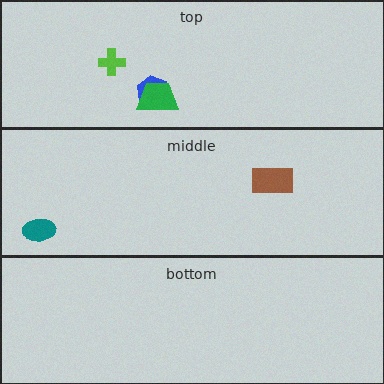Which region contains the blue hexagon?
The top region.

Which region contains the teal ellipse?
The middle region.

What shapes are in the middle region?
The brown rectangle, the teal ellipse.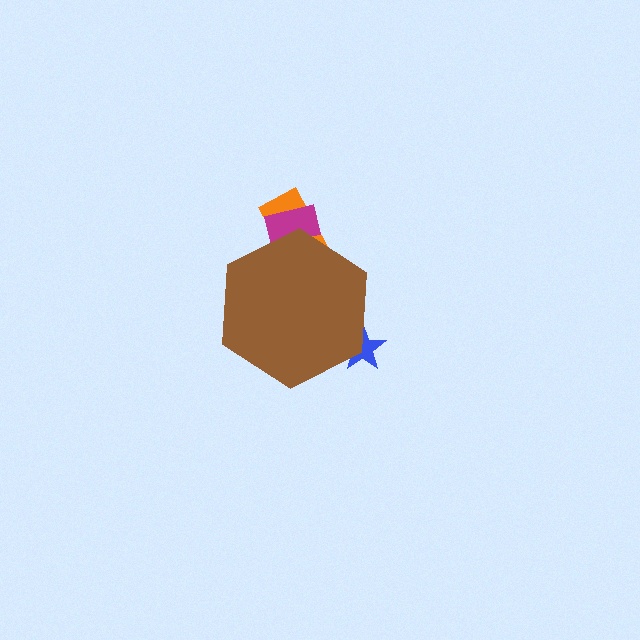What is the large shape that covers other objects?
A brown hexagon.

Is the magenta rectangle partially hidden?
Yes, the magenta rectangle is partially hidden behind the brown hexagon.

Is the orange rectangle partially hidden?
Yes, the orange rectangle is partially hidden behind the brown hexagon.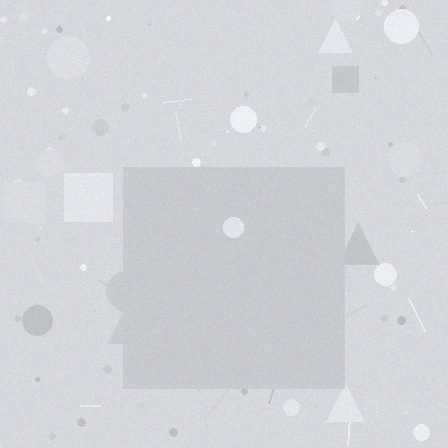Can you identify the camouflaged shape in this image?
The camouflaged shape is a square.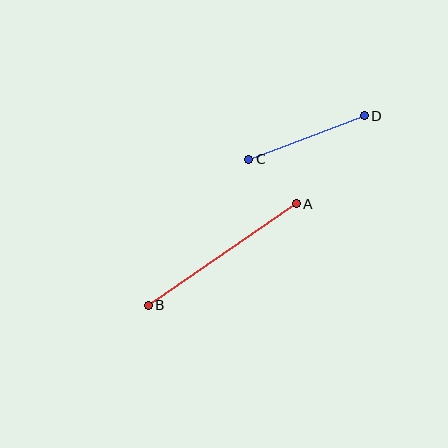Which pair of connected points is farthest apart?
Points A and B are farthest apart.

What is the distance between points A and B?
The distance is approximately 179 pixels.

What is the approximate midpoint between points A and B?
The midpoint is at approximately (222, 255) pixels.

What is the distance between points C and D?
The distance is approximately 124 pixels.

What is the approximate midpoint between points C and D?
The midpoint is at approximately (307, 138) pixels.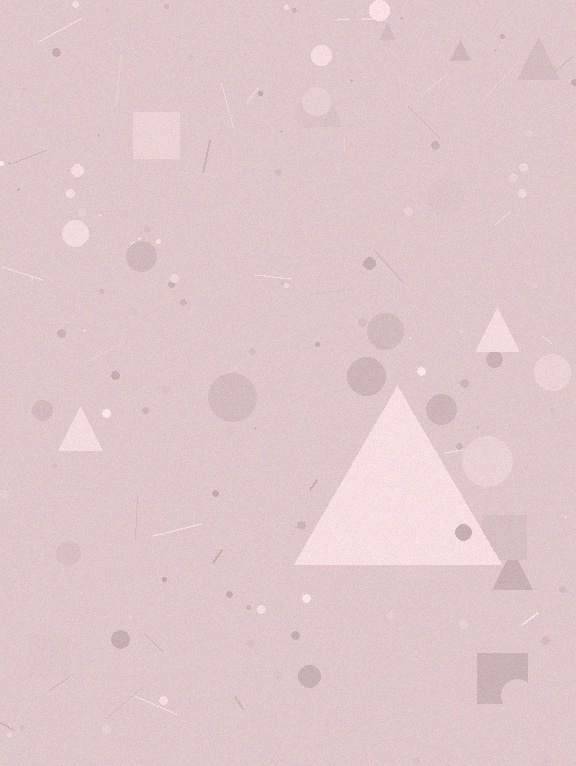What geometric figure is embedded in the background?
A triangle is embedded in the background.